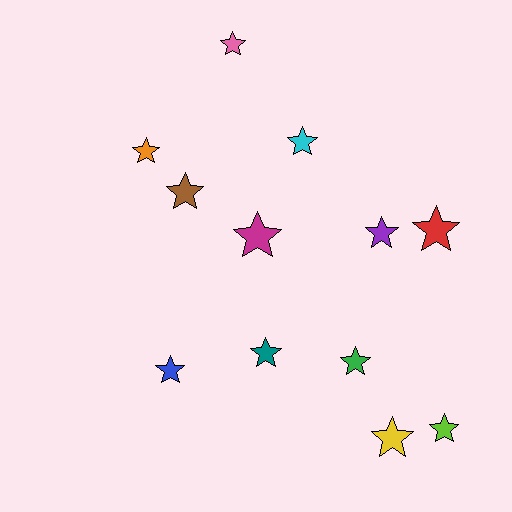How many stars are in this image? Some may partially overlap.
There are 12 stars.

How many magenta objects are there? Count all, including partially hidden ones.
There is 1 magenta object.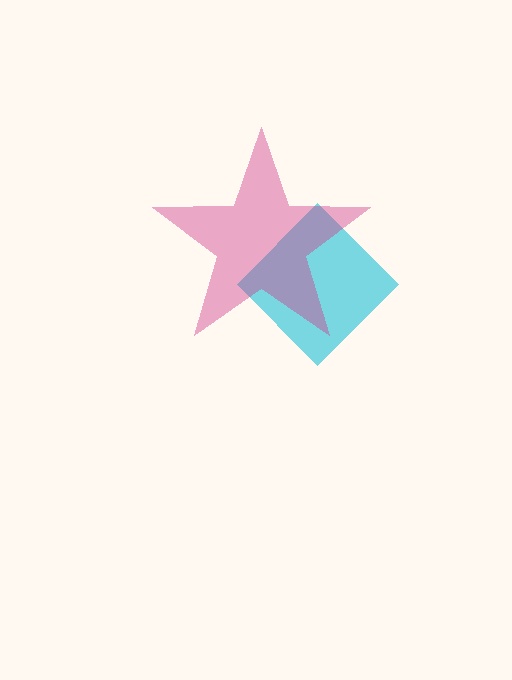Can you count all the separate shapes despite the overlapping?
Yes, there are 2 separate shapes.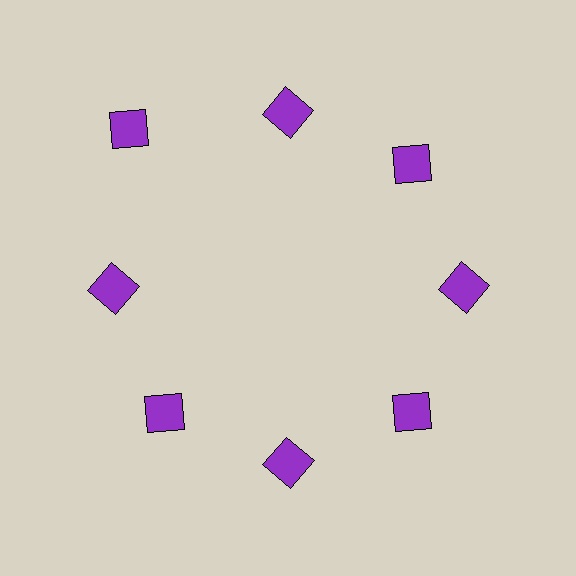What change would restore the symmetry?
The symmetry would be restored by moving it inward, back onto the ring so that all 8 squares sit at equal angles and equal distance from the center.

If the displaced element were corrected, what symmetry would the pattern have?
It would have 8-fold rotational symmetry — the pattern would map onto itself every 45 degrees.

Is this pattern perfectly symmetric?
No. The 8 purple squares are arranged in a ring, but one element near the 10 o'clock position is pushed outward from the center, breaking the 8-fold rotational symmetry.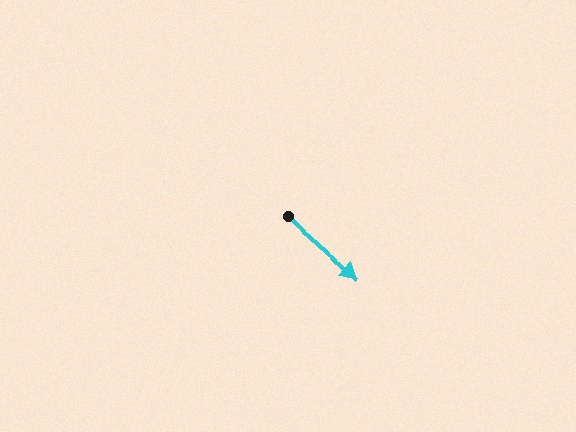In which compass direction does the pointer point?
Southeast.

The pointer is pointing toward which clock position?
Roughly 4 o'clock.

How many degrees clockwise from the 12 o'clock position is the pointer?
Approximately 131 degrees.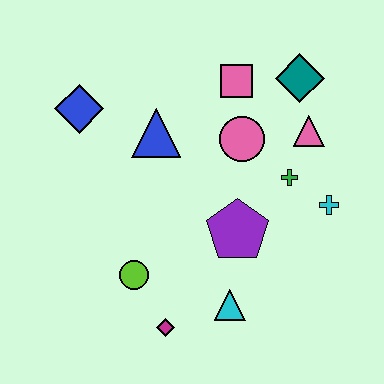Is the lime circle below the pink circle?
Yes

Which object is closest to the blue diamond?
The blue triangle is closest to the blue diamond.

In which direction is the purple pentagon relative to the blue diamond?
The purple pentagon is to the right of the blue diamond.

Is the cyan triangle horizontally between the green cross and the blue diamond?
Yes